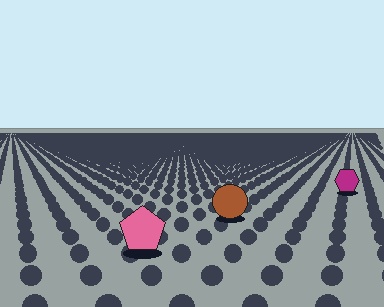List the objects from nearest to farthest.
From nearest to farthest: the pink pentagon, the brown circle, the magenta hexagon.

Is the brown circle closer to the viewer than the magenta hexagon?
Yes. The brown circle is closer — you can tell from the texture gradient: the ground texture is coarser near it.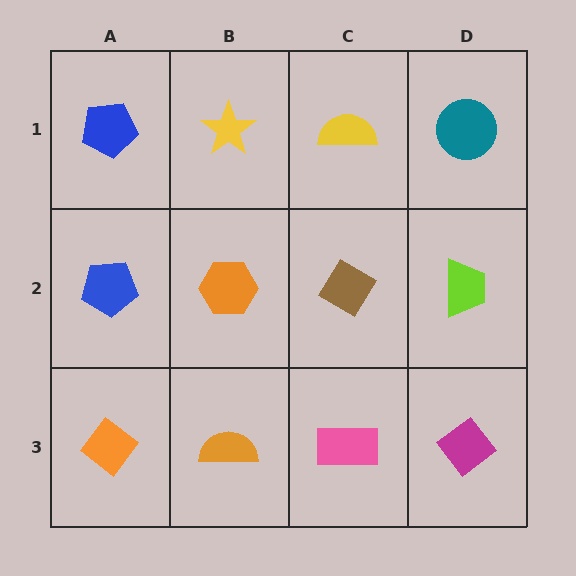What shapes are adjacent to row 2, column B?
A yellow star (row 1, column B), an orange semicircle (row 3, column B), a blue pentagon (row 2, column A), a brown diamond (row 2, column C).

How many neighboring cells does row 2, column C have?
4.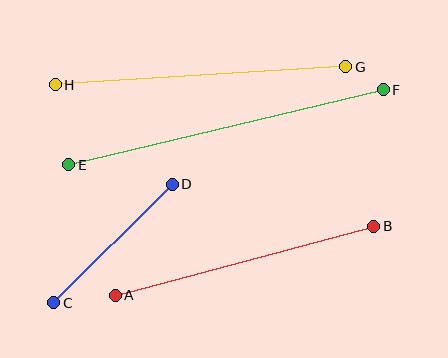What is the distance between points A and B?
The distance is approximately 268 pixels.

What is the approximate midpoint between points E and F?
The midpoint is at approximately (226, 127) pixels.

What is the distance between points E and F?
The distance is approximately 323 pixels.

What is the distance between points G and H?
The distance is approximately 291 pixels.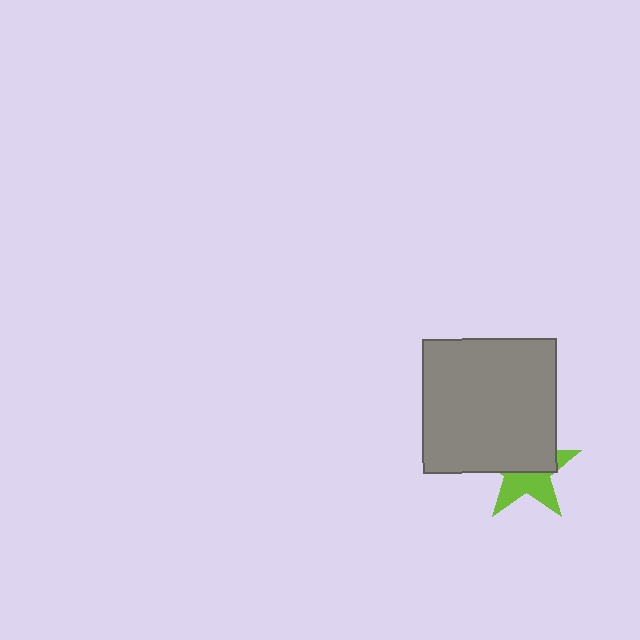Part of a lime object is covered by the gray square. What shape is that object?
It is a star.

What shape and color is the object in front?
The object in front is a gray square.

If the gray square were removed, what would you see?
You would see the complete lime star.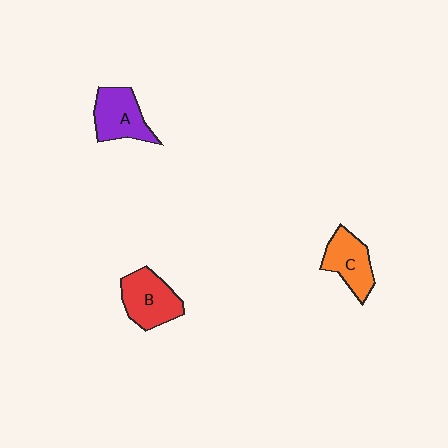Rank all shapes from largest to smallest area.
From largest to smallest: B (red), A (purple), C (orange).